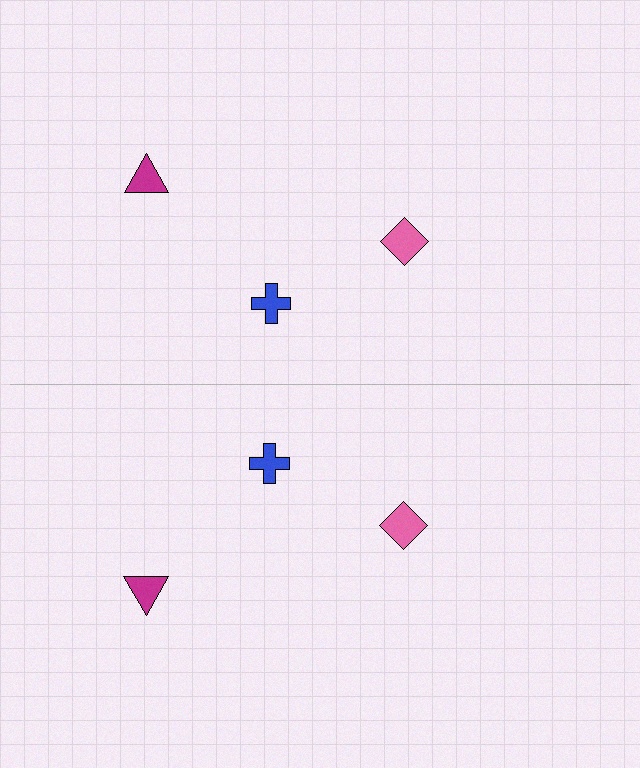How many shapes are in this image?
There are 6 shapes in this image.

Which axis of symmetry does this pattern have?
The pattern has a horizontal axis of symmetry running through the center of the image.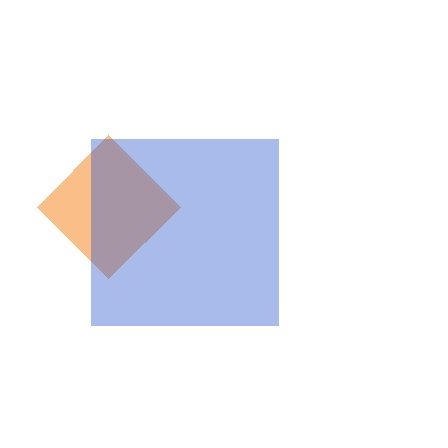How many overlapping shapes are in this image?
There are 2 overlapping shapes in the image.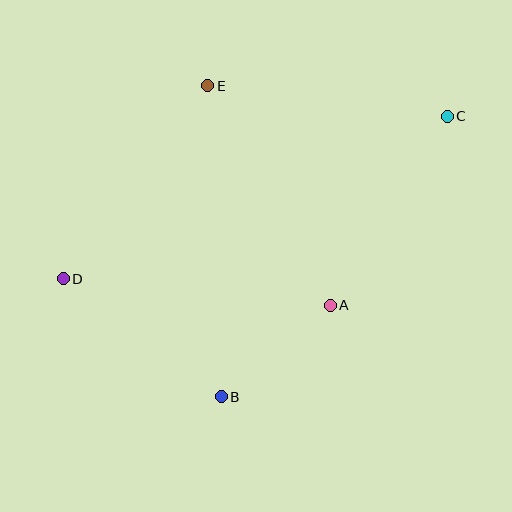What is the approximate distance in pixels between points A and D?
The distance between A and D is approximately 268 pixels.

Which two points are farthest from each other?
Points C and D are farthest from each other.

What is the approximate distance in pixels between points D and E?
The distance between D and E is approximately 241 pixels.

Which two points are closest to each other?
Points A and B are closest to each other.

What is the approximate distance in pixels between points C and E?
The distance between C and E is approximately 241 pixels.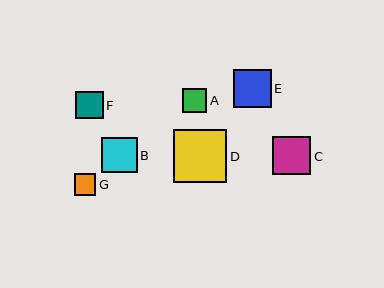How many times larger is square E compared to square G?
Square E is approximately 1.7 times the size of square G.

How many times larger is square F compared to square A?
Square F is approximately 1.1 times the size of square A.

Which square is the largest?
Square D is the largest with a size of approximately 53 pixels.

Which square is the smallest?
Square G is the smallest with a size of approximately 22 pixels.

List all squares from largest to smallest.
From largest to smallest: D, C, E, B, F, A, G.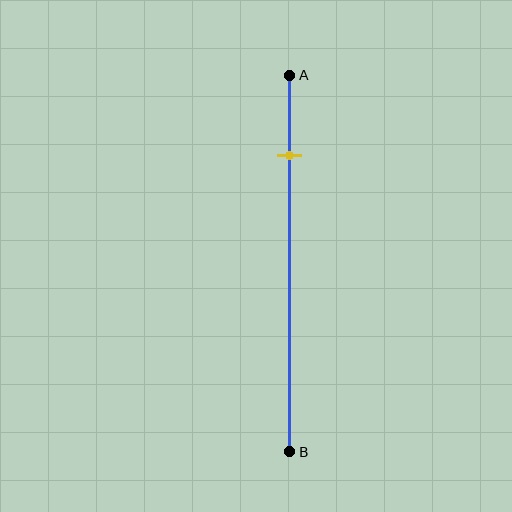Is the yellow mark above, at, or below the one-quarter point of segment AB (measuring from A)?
The yellow mark is above the one-quarter point of segment AB.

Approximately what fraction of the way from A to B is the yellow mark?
The yellow mark is approximately 20% of the way from A to B.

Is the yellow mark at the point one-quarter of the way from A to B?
No, the mark is at about 20% from A, not at the 25% one-quarter point.